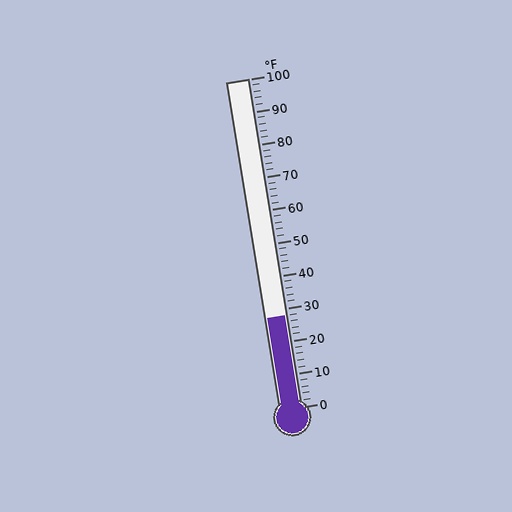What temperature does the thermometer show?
The thermometer shows approximately 28°F.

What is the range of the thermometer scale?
The thermometer scale ranges from 0°F to 100°F.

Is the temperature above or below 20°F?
The temperature is above 20°F.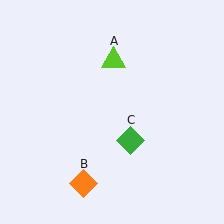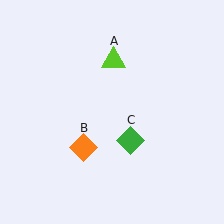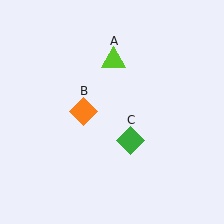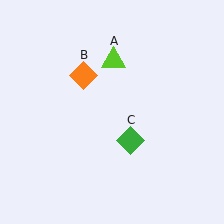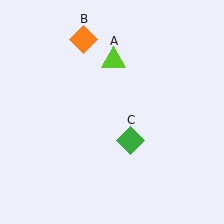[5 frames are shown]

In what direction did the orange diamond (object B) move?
The orange diamond (object B) moved up.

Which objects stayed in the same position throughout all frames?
Lime triangle (object A) and green diamond (object C) remained stationary.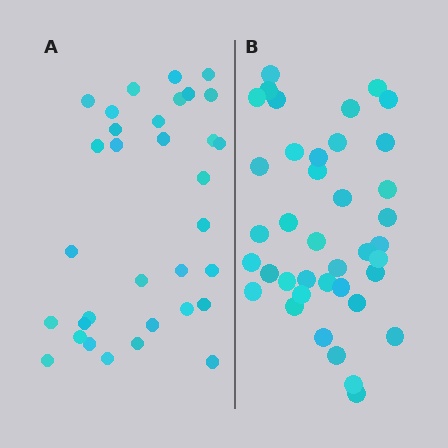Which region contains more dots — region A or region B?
Region B (the right region) has more dots.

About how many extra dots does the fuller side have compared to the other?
Region B has about 6 more dots than region A.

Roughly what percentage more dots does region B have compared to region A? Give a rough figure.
About 20% more.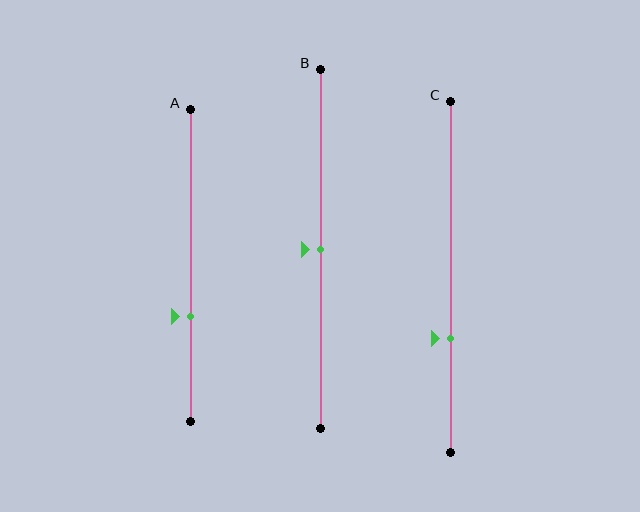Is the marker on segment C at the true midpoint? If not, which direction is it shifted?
No, the marker on segment C is shifted downward by about 18% of the segment length.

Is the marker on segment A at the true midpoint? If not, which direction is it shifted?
No, the marker on segment A is shifted downward by about 16% of the segment length.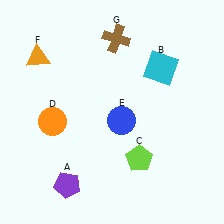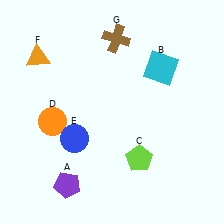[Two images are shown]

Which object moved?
The blue circle (E) moved left.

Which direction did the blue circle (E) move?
The blue circle (E) moved left.